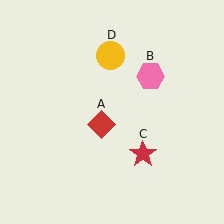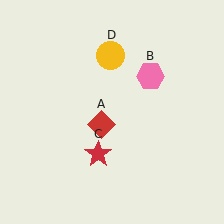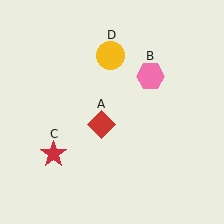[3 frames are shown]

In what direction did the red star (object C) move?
The red star (object C) moved left.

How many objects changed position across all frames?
1 object changed position: red star (object C).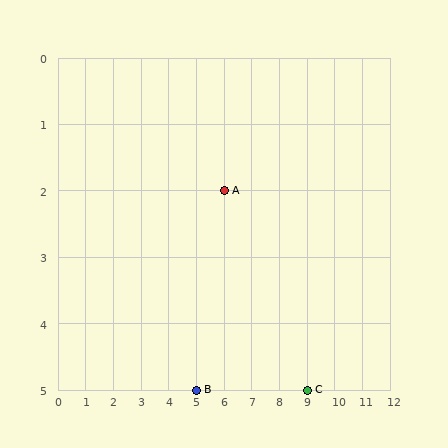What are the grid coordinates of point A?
Point A is at grid coordinates (6, 2).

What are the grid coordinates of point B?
Point B is at grid coordinates (5, 5).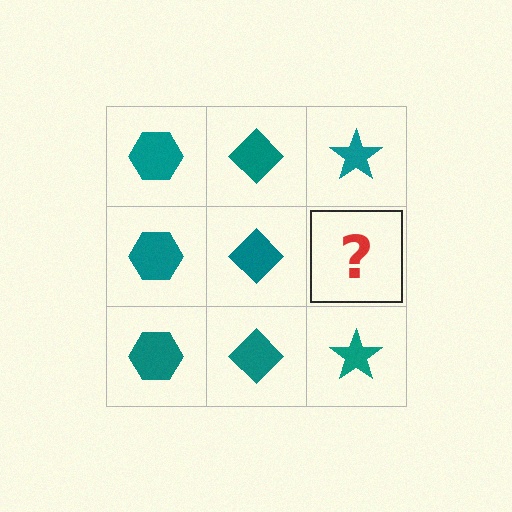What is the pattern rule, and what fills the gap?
The rule is that each column has a consistent shape. The gap should be filled with a teal star.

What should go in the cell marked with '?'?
The missing cell should contain a teal star.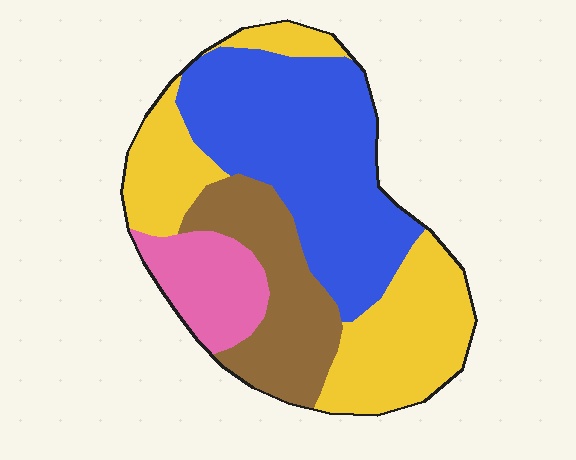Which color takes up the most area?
Blue, at roughly 40%.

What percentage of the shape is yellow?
Yellow takes up about one third (1/3) of the shape.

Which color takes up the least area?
Pink, at roughly 10%.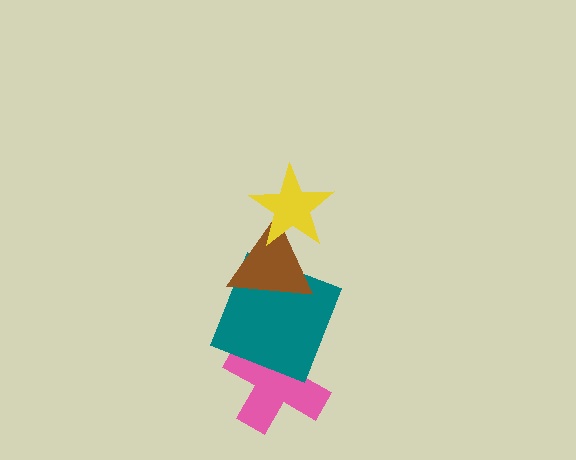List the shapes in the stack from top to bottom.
From top to bottom: the yellow star, the brown triangle, the teal square, the pink cross.